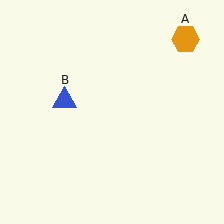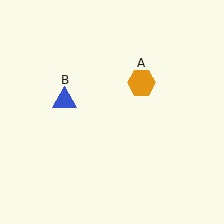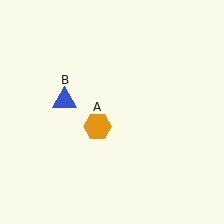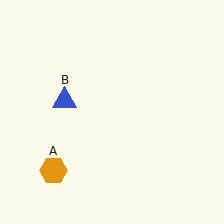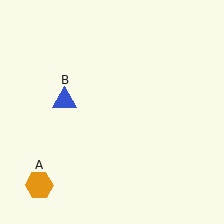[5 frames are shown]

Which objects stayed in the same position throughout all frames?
Blue triangle (object B) remained stationary.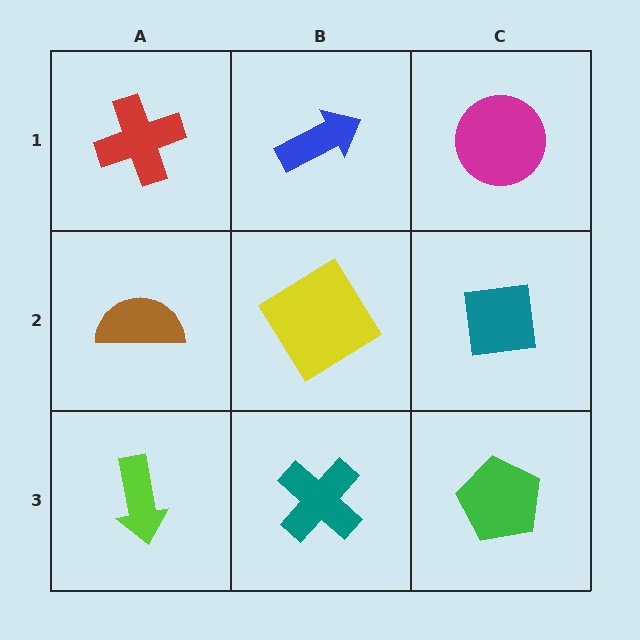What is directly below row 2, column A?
A lime arrow.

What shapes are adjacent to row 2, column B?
A blue arrow (row 1, column B), a teal cross (row 3, column B), a brown semicircle (row 2, column A), a teal square (row 2, column C).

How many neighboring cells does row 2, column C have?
3.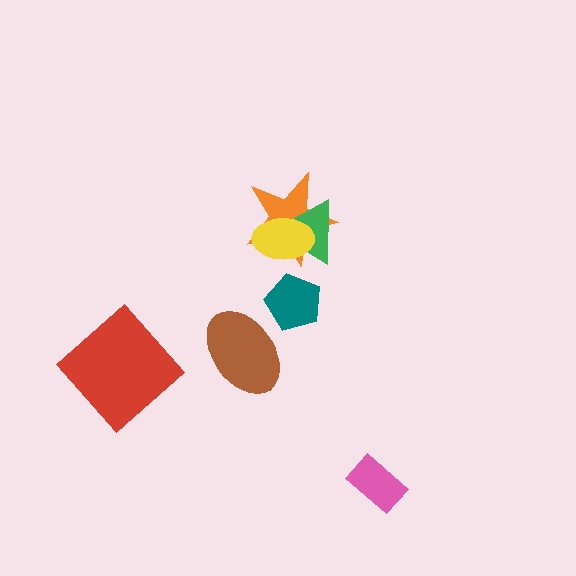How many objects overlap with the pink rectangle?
0 objects overlap with the pink rectangle.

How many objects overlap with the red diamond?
0 objects overlap with the red diamond.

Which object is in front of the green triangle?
The yellow ellipse is in front of the green triangle.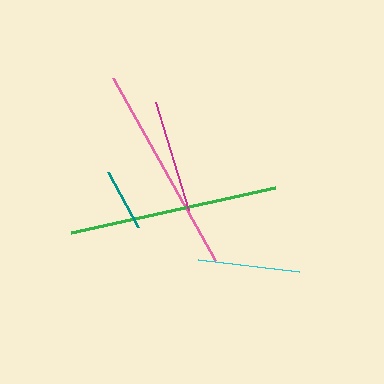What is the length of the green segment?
The green segment is approximately 209 pixels long.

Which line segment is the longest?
The green line is the longest at approximately 209 pixels.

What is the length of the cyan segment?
The cyan segment is approximately 103 pixels long.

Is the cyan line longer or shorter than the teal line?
The cyan line is longer than the teal line.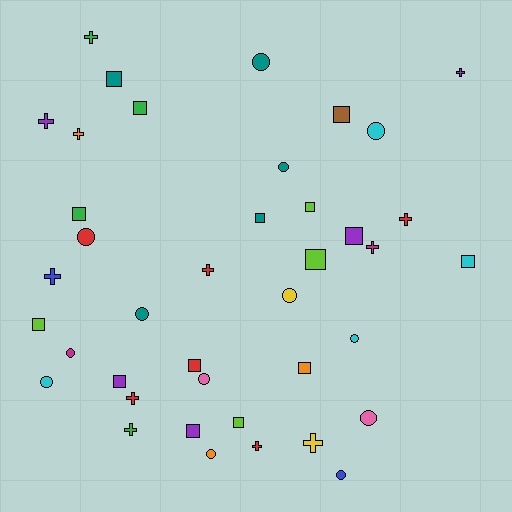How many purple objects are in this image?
There are 5 purple objects.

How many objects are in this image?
There are 40 objects.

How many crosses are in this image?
There are 12 crosses.